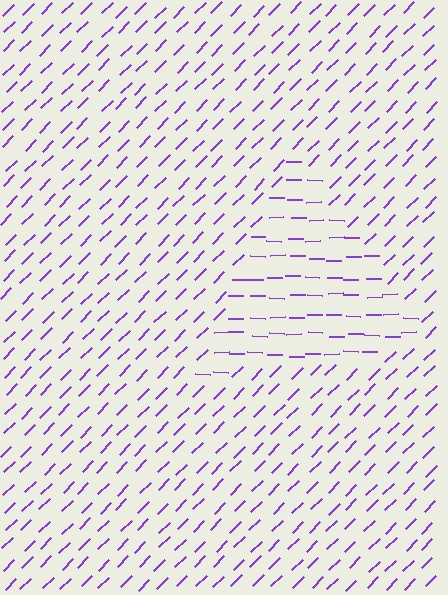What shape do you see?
I see a triangle.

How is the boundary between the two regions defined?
The boundary is defined purely by a change in line orientation (approximately 45 degrees difference). All lines are the same color and thickness.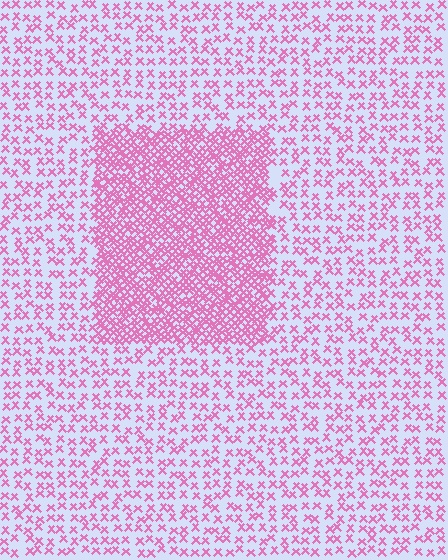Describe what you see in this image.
The image contains small pink elements arranged at two different densities. A rectangle-shaped region is visible where the elements are more densely packed than the surrounding area.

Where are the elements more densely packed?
The elements are more densely packed inside the rectangle boundary.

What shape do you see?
I see a rectangle.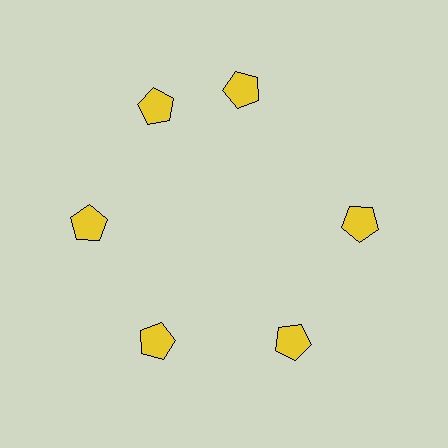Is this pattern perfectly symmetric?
No. The 6 yellow pentagons are arranged in a ring, but one element near the 1 o'clock position is rotated out of alignment along the ring, breaking the 6-fold rotational symmetry.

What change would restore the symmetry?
The symmetry would be restored by rotating it back into even spacing with its neighbors so that all 6 pentagons sit at equal angles and equal distance from the center.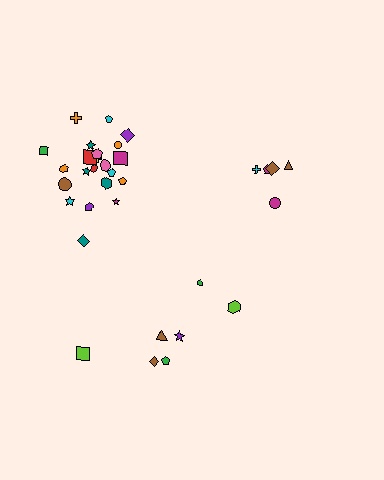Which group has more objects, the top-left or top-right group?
The top-left group.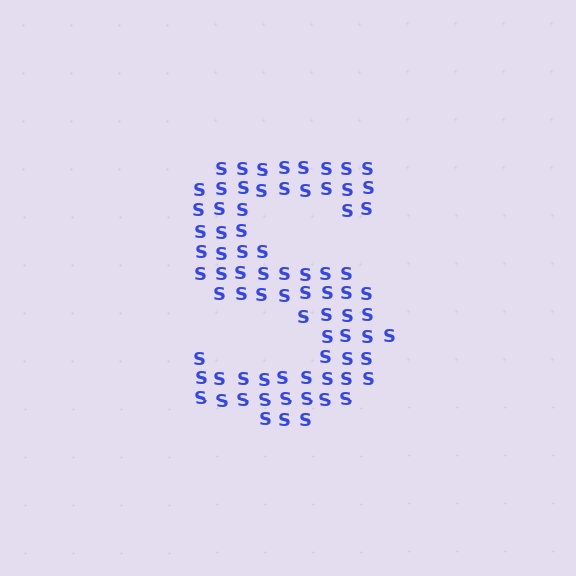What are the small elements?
The small elements are letter S's.